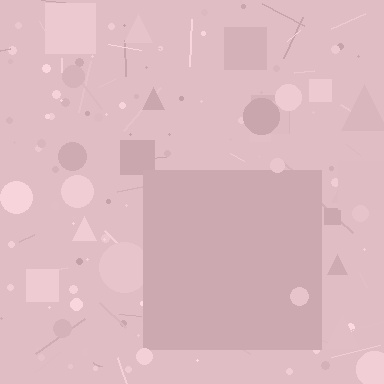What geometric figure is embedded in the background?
A square is embedded in the background.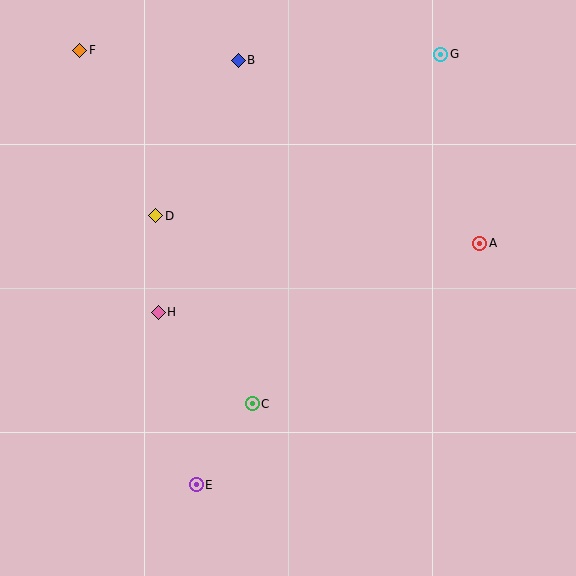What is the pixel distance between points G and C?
The distance between G and C is 397 pixels.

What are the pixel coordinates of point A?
Point A is at (480, 243).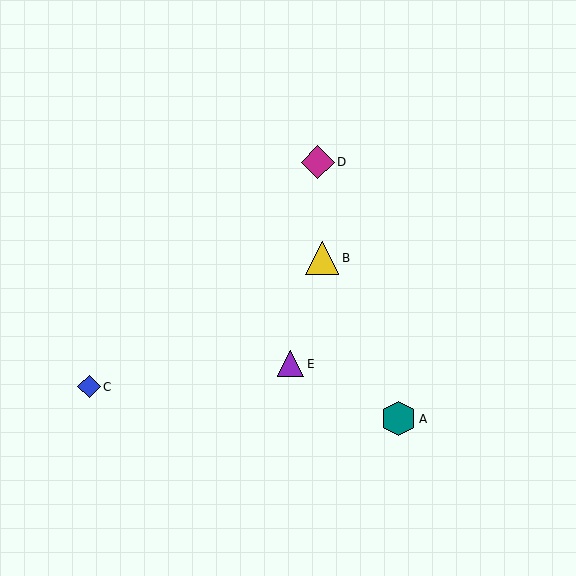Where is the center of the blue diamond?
The center of the blue diamond is at (89, 387).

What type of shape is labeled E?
Shape E is a purple triangle.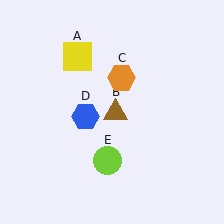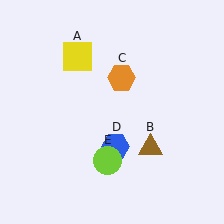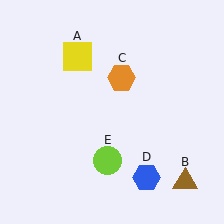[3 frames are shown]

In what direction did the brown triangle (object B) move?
The brown triangle (object B) moved down and to the right.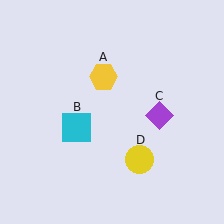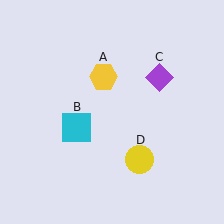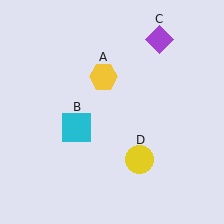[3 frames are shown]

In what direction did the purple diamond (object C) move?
The purple diamond (object C) moved up.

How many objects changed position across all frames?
1 object changed position: purple diamond (object C).